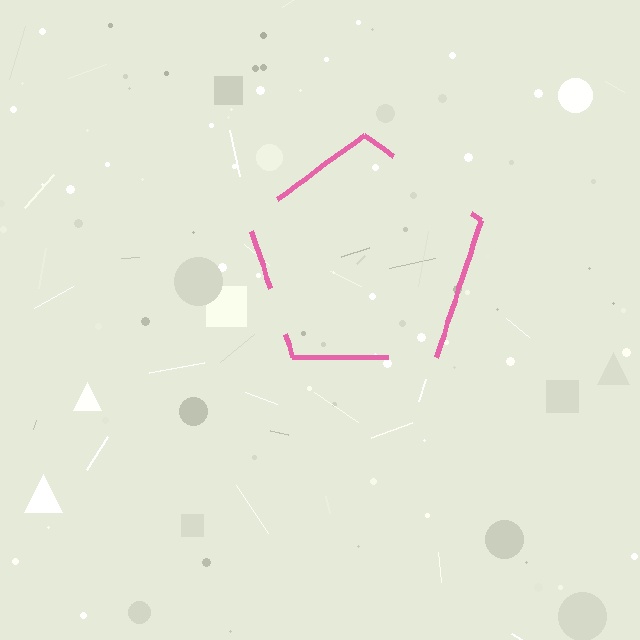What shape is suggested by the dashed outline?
The dashed outline suggests a pentagon.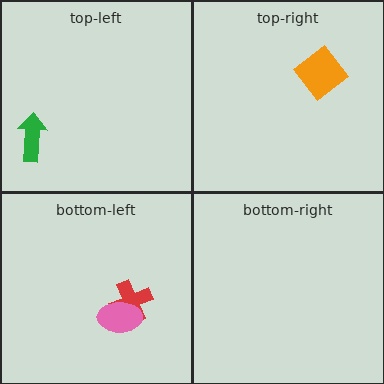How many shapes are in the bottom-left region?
2.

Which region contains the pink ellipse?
The bottom-left region.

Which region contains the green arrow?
The top-left region.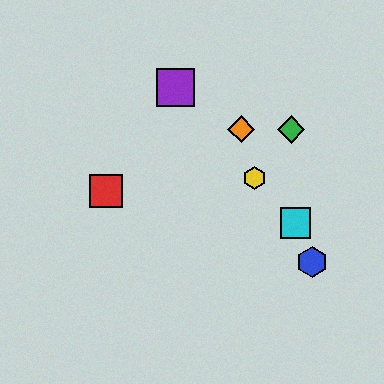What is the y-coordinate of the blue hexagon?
The blue hexagon is at y≈262.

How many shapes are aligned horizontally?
2 shapes (the green diamond, the orange diamond) are aligned horizontally.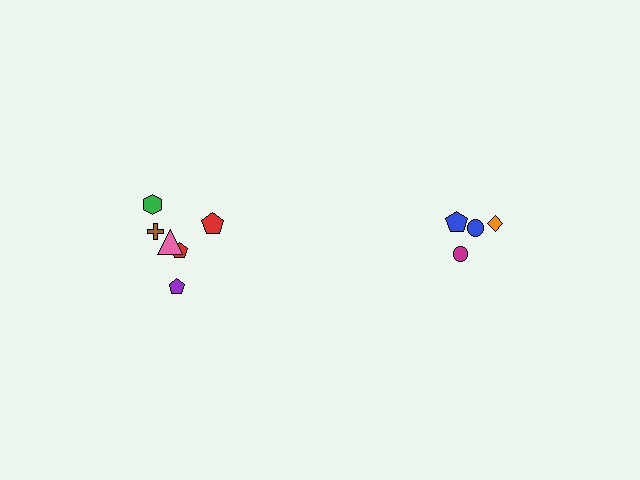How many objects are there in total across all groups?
There are 10 objects.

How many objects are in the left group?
There are 6 objects.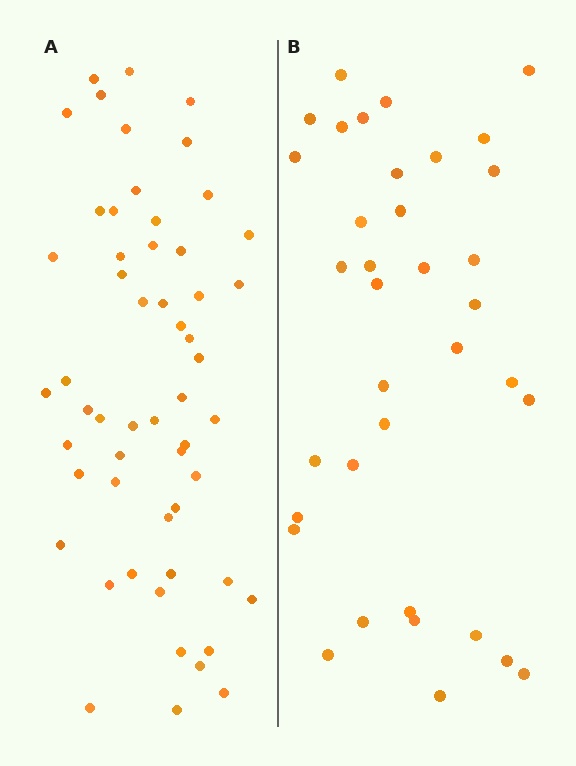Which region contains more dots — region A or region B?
Region A (the left region) has more dots.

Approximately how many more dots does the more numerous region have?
Region A has approximately 20 more dots than region B.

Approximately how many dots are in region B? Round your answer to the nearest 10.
About 40 dots. (The exact count is 36, which rounds to 40.)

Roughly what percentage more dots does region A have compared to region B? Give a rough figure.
About 55% more.